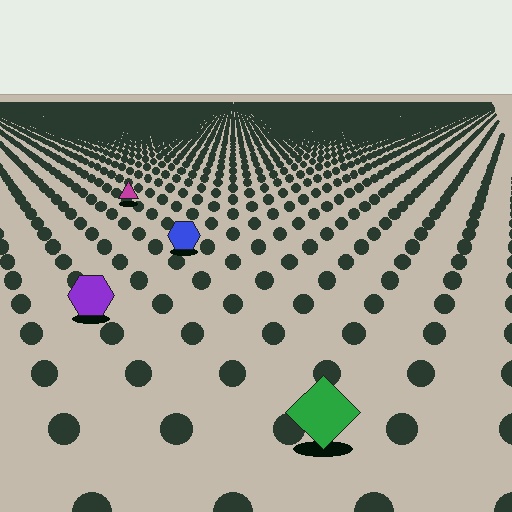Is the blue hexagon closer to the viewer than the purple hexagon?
No. The purple hexagon is closer — you can tell from the texture gradient: the ground texture is coarser near it.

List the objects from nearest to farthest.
From nearest to farthest: the green diamond, the purple hexagon, the blue hexagon, the magenta triangle.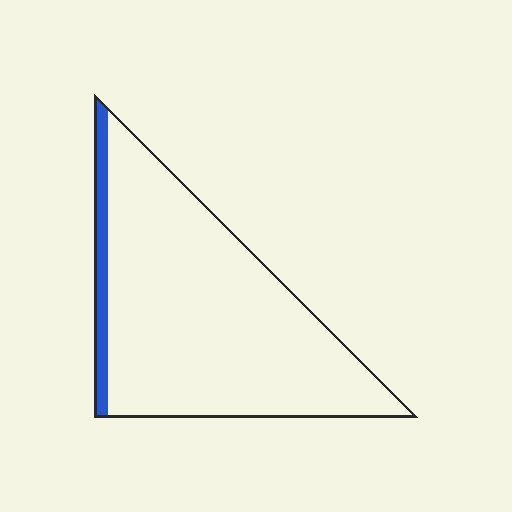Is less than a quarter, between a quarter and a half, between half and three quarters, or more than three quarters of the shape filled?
Less than a quarter.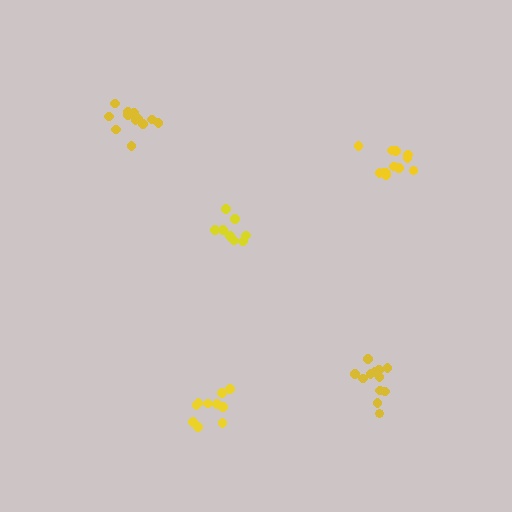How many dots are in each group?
Group 1: 12 dots, Group 2: 13 dots, Group 3: 10 dots, Group 4: 8 dots, Group 5: 12 dots (55 total).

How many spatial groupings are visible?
There are 5 spatial groupings.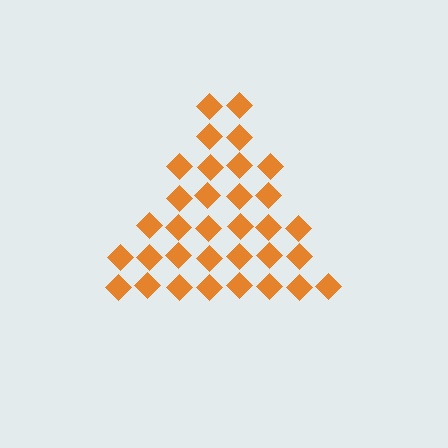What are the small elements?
The small elements are diamonds.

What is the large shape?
The large shape is a triangle.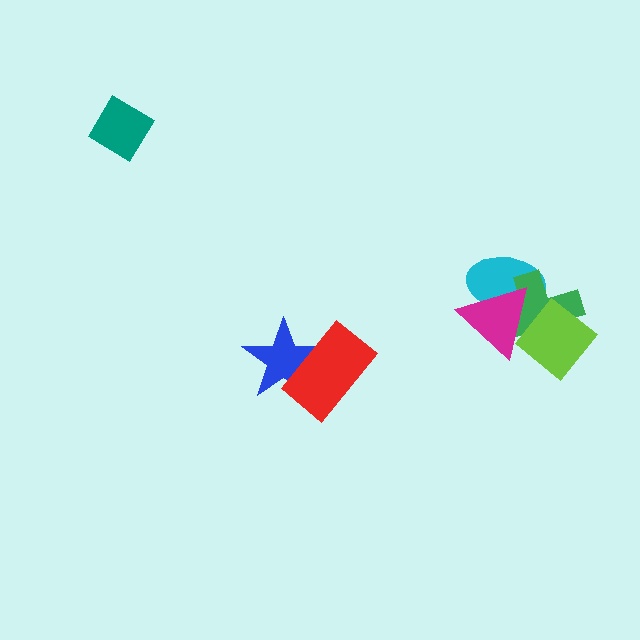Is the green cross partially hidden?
Yes, it is partially covered by another shape.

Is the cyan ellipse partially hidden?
Yes, it is partially covered by another shape.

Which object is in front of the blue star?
The red rectangle is in front of the blue star.